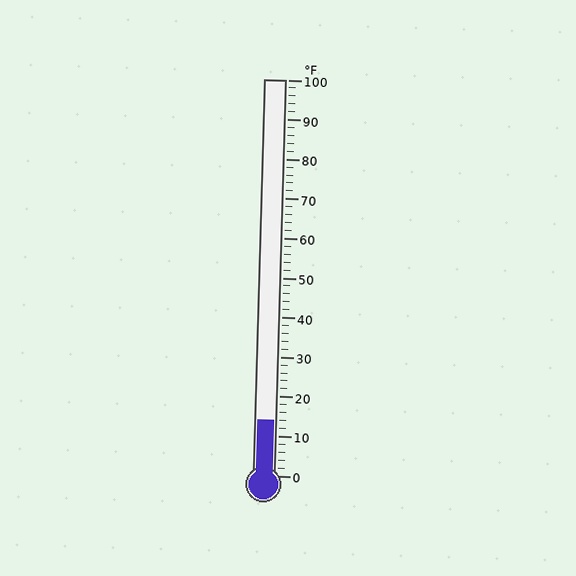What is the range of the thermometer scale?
The thermometer scale ranges from 0°F to 100°F.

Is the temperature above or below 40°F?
The temperature is below 40°F.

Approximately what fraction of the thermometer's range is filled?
The thermometer is filled to approximately 15% of its range.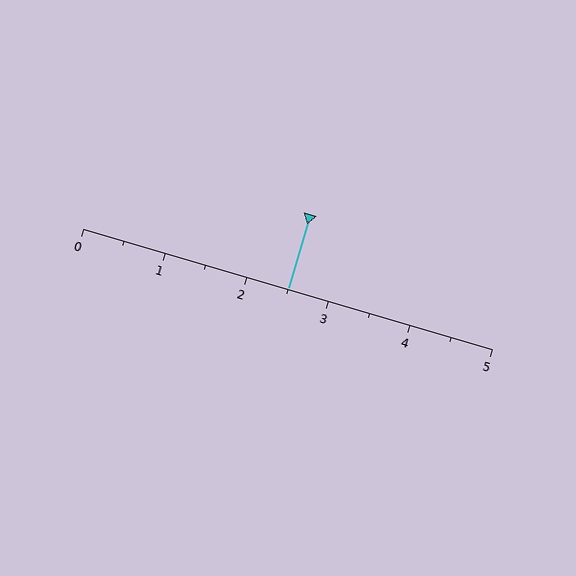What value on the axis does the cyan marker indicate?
The marker indicates approximately 2.5.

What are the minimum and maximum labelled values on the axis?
The axis runs from 0 to 5.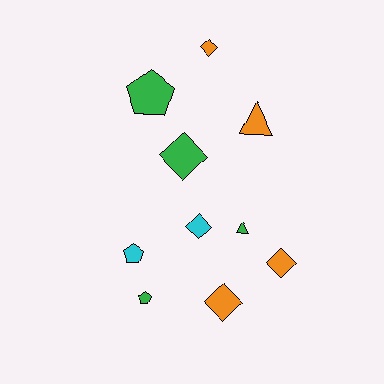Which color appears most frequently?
Green, with 4 objects.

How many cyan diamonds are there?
There is 1 cyan diamond.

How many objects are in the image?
There are 10 objects.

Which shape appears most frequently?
Diamond, with 5 objects.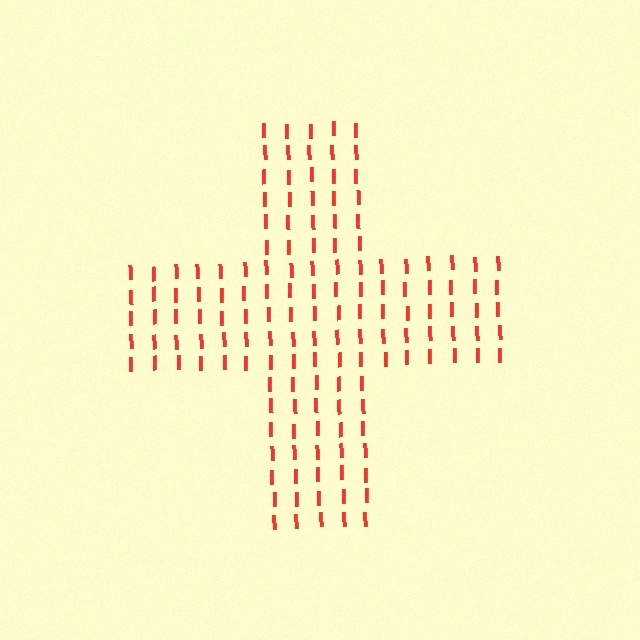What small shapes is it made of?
It is made of small letter I's.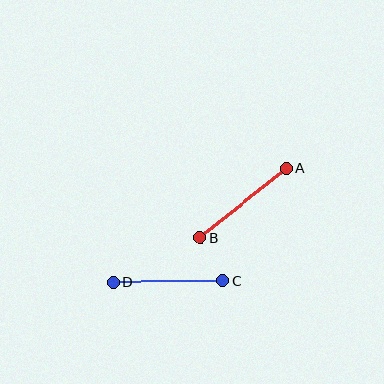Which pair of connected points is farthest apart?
Points A and B are farthest apart.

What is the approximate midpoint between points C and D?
The midpoint is at approximately (168, 281) pixels.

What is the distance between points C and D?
The distance is approximately 110 pixels.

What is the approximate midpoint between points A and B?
The midpoint is at approximately (243, 203) pixels.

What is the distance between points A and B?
The distance is approximately 110 pixels.